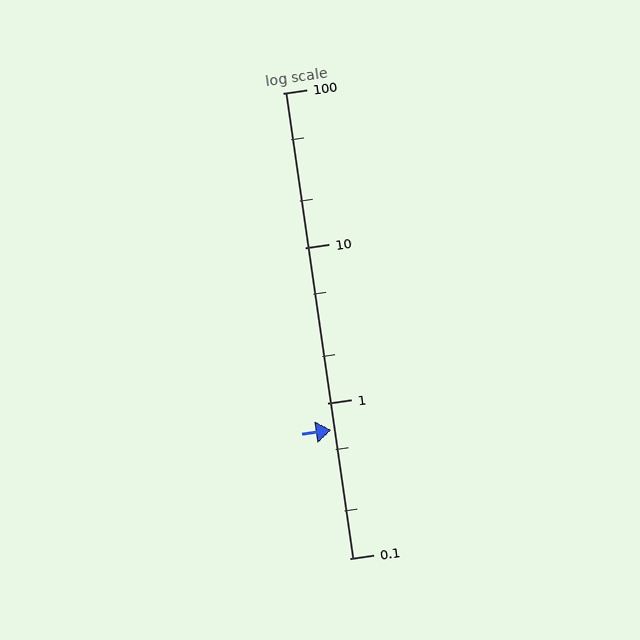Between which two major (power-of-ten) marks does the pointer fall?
The pointer is between 0.1 and 1.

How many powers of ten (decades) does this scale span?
The scale spans 3 decades, from 0.1 to 100.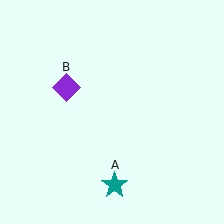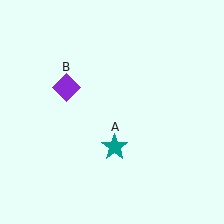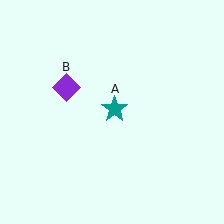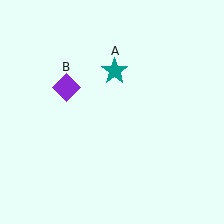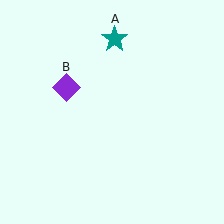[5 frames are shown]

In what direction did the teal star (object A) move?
The teal star (object A) moved up.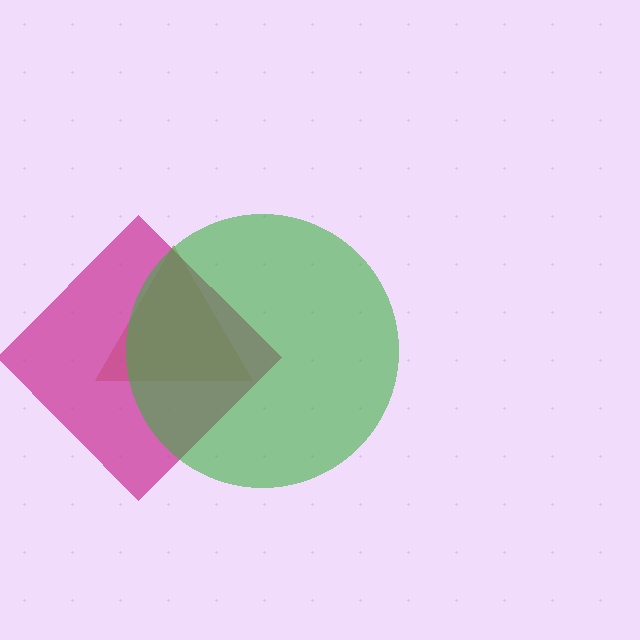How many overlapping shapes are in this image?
There are 3 overlapping shapes in the image.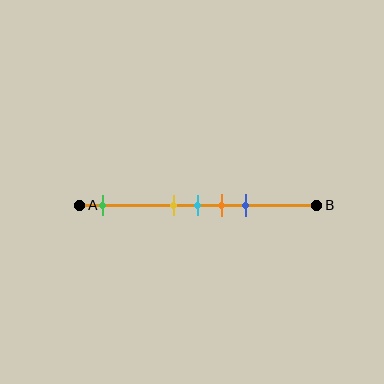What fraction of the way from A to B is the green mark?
The green mark is approximately 10% (0.1) of the way from A to B.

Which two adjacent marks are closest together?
The yellow and cyan marks are the closest adjacent pair.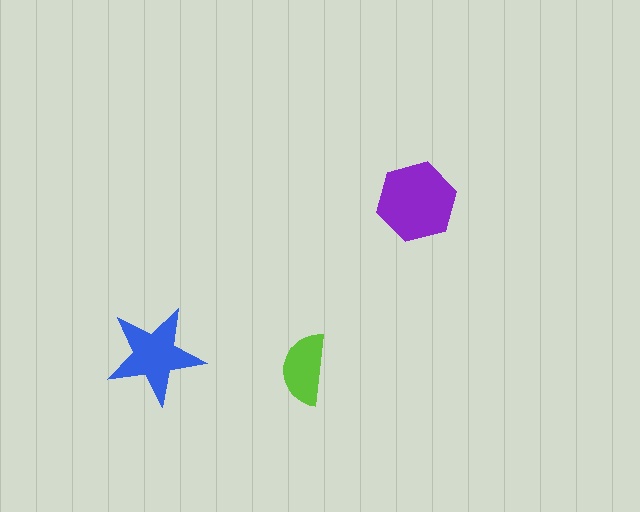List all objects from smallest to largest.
The lime semicircle, the blue star, the purple hexagon.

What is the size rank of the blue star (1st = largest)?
2nd.